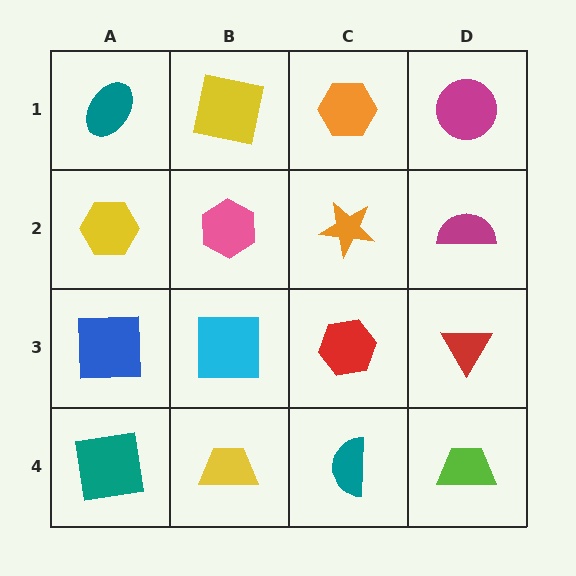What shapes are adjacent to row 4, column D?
A red triangle (row 3, column D), a teal semicircle (row 4, column C).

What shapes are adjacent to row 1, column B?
A pink hexagon (row 2, column B), a teal ellipse (row 1, column A), an orange hexagon (row 1, column C).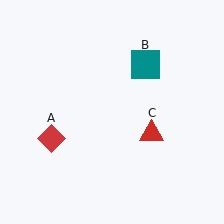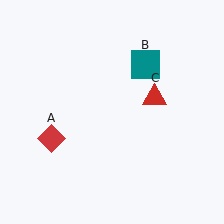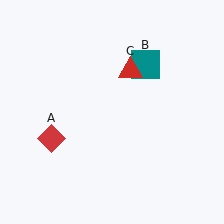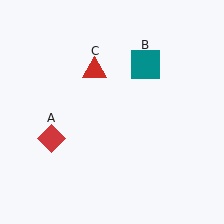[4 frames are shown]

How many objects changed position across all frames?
1 object changed position: red triangle (object C).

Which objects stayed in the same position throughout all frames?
Red diamond (object A) and teal square (object B) remained stationary.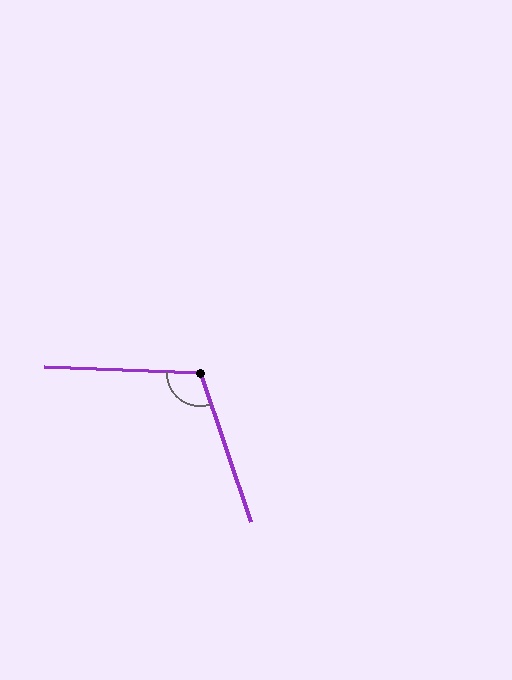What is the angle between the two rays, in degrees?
Approximately 111 degrees.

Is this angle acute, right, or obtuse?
It is obtuse.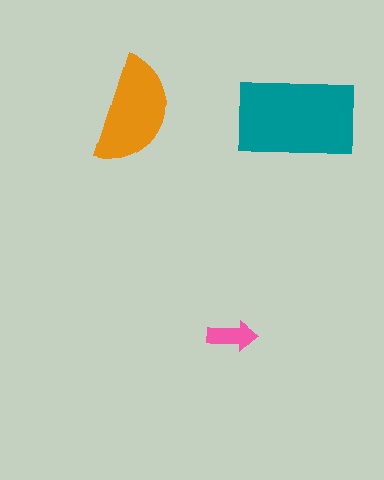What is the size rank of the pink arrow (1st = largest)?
3rd.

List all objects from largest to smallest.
The teal rectangle, the orange semicircle, the pink arrow.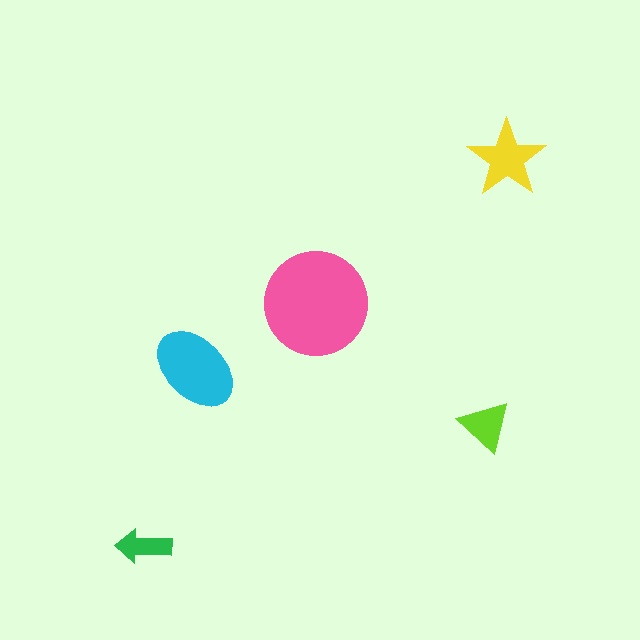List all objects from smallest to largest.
The green arrow, the lime triangle, the yellow star, the cyan ellipse, the pink circle.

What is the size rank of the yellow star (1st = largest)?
3rd.